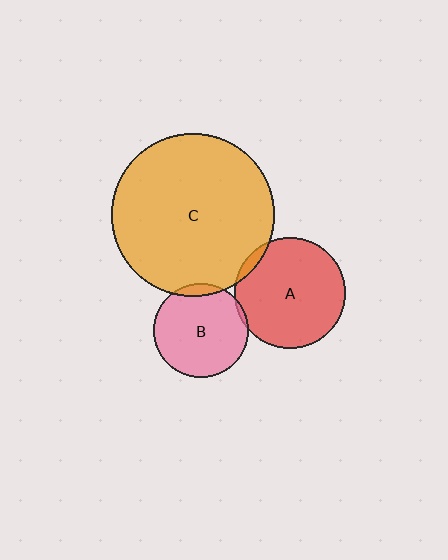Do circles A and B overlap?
Yes.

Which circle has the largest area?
Circle C (orange).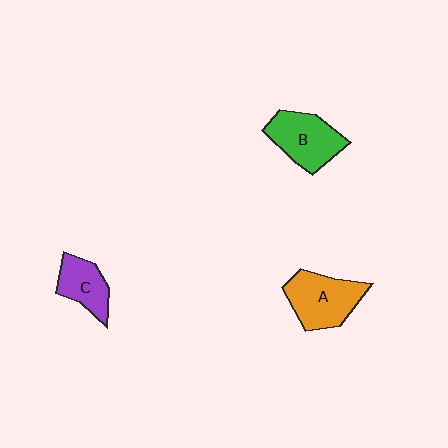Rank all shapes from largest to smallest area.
From largest to smallest: A (orange), B (green), C (purple).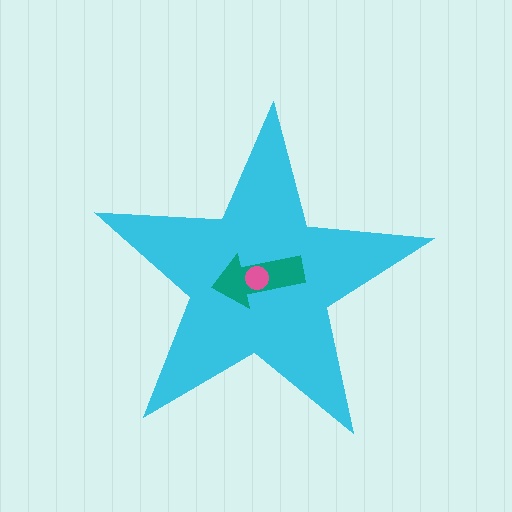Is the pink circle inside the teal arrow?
Yes.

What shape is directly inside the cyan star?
The teal arrow.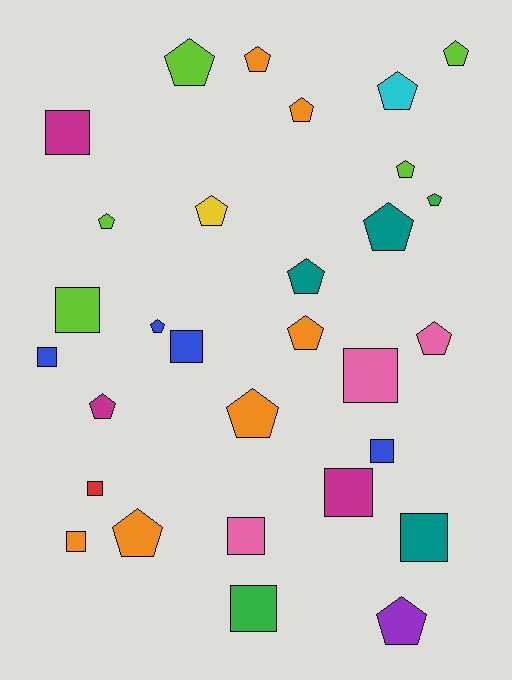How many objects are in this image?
There are 30 objects.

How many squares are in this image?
There are 12 squares.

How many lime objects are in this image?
There are 5 lime objects.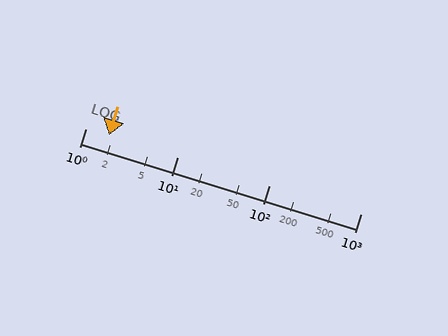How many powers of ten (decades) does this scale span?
The scale spans 3 decades, from 1 to 1000.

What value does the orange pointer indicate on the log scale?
The pointer indicates approximately 1.8.